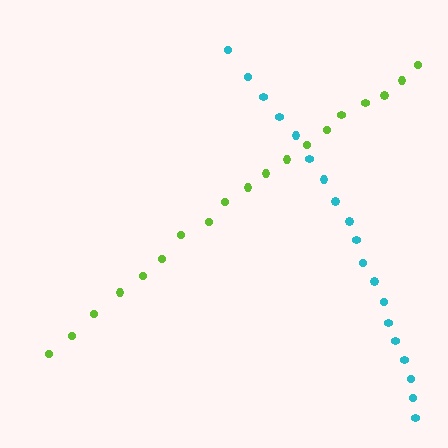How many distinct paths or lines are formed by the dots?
There are 2 distinct paths.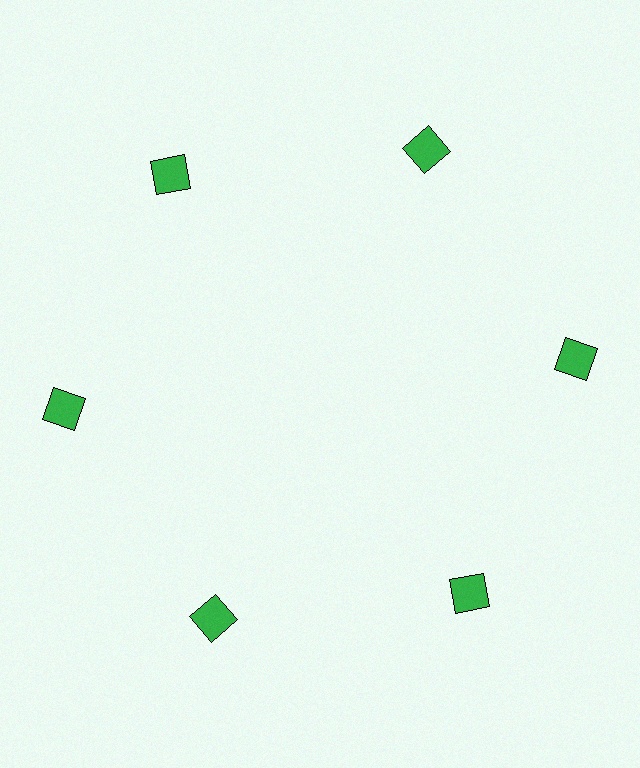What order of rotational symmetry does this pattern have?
This pattern has 6-fold rotational symmetry.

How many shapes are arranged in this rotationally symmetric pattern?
There are 6 shapes, arranged in 6 groups of 1.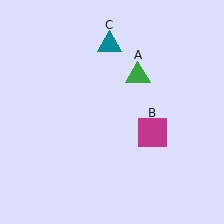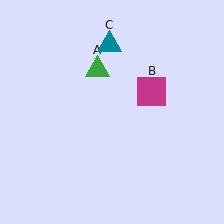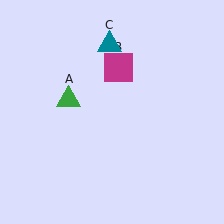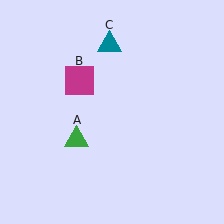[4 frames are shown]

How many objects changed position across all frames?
2 objects changed position: green triangle (object A), magenta square (object B).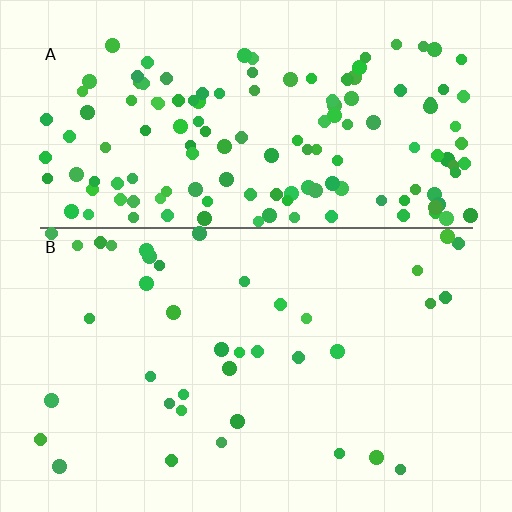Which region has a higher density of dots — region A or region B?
A (the top).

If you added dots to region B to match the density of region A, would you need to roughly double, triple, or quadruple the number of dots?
Approximately quadruple.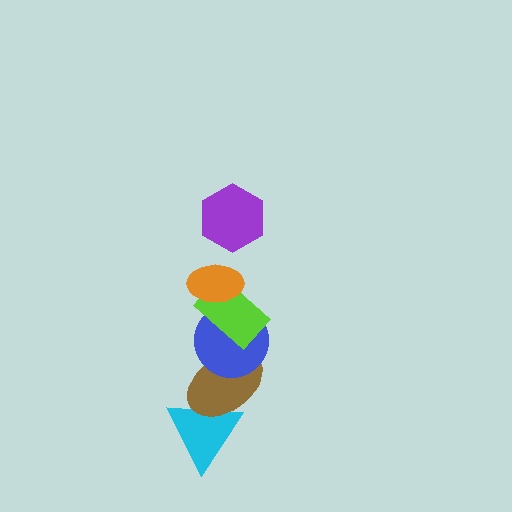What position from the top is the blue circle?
The blue circle is 4th from the top.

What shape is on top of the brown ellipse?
The blue circle is on top of the brown ellipse.